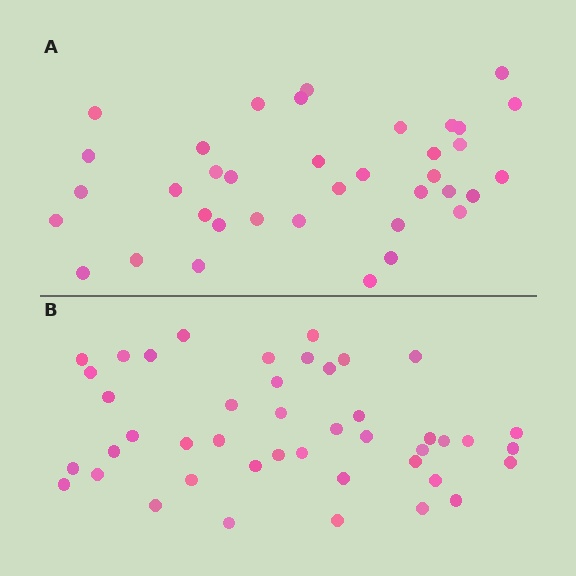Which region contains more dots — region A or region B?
Region B (the bottom region) has more dots.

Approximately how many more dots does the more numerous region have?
Region B has roughly 8 or so more dots than region A.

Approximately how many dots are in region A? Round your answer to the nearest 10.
About 40 dots. (The exact count is 37, which rounds to 40.)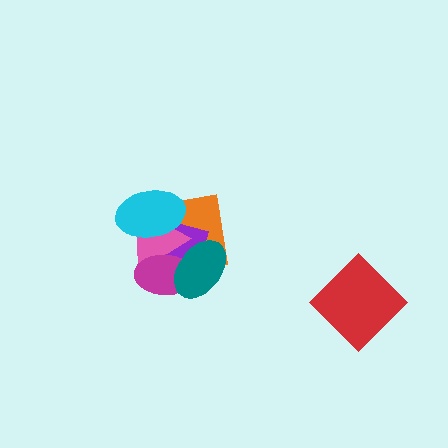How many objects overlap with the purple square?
5 objects overlap with the purple square.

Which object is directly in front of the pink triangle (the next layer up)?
The magenta ellipse is directly in front of the pink triangle.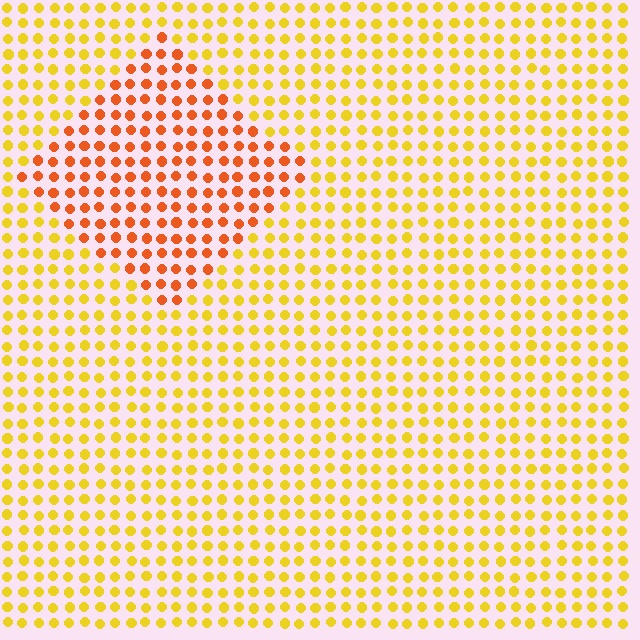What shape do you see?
I see a diamond.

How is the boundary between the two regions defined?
The boundary is defined purely by a slight shift in hue (about 36 degrees). Spacing, size, and orientation are identical on both sides.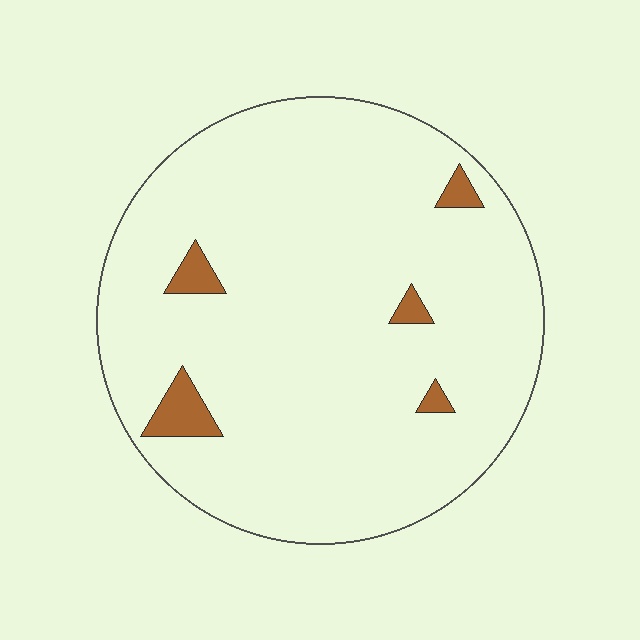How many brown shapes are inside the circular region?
5.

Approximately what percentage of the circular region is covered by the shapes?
Approximately 5%.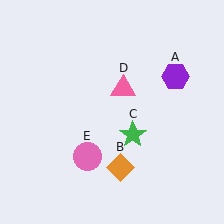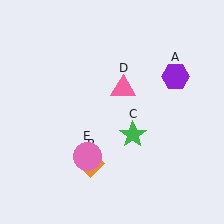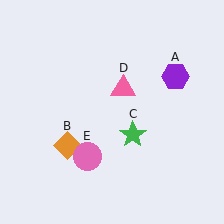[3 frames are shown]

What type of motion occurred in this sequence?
The orange diamond (object B) rotated clockwise around the center of the scene.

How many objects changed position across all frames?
1 object changed position: orange diamond (object B).